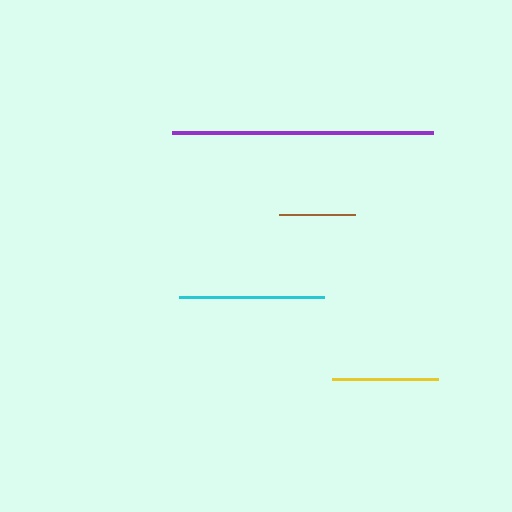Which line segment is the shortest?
The brown line is the shortest at approximately 75 pixels.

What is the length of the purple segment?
The purple segment is approximately 261 pixels long.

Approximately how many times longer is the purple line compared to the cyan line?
The purple line is approximately 1.8 times the length of the cyan line.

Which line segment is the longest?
The purple line is the longest at approximately 261 pixels.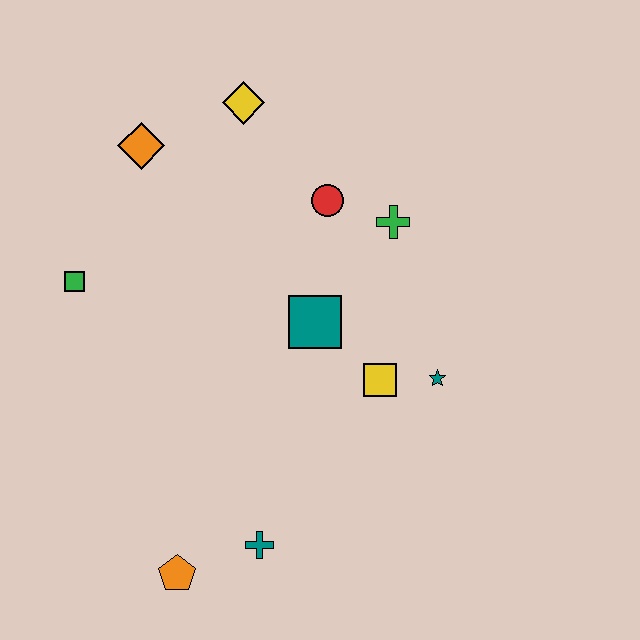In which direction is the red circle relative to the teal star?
The red circle is above the teal star.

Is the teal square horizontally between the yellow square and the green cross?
No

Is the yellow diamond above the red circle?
Yes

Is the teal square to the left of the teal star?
Yes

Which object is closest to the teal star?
The yellow square is closest to the teal star.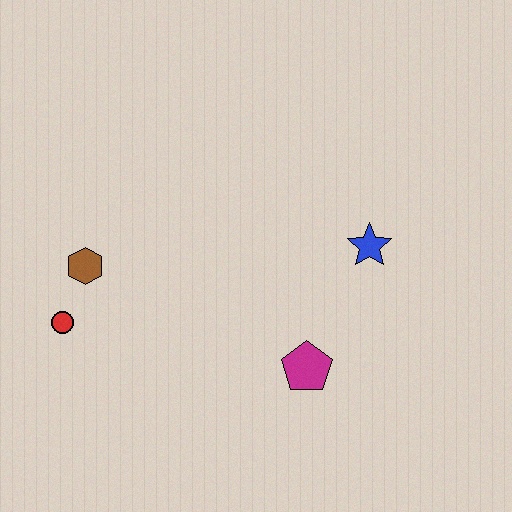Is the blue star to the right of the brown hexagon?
Yes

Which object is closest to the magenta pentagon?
The blue star is closest to the magenta pentagon.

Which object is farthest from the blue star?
The red circle is farthest from the blue star.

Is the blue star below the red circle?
No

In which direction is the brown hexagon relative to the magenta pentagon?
The brown hexagon is to the left of the magenta pentagon.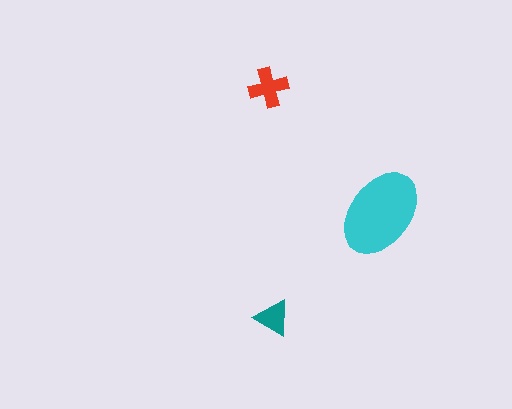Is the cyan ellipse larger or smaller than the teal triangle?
Larger.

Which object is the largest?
The cyan ellipse.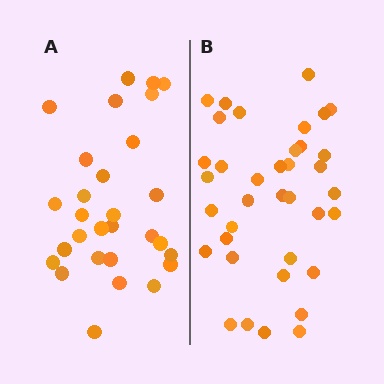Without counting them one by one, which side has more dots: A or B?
Region B (the right region) has more dots.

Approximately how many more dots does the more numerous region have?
Region B has roughly 8 or so more dots than region A.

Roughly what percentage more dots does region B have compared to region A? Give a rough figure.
About 30% more.